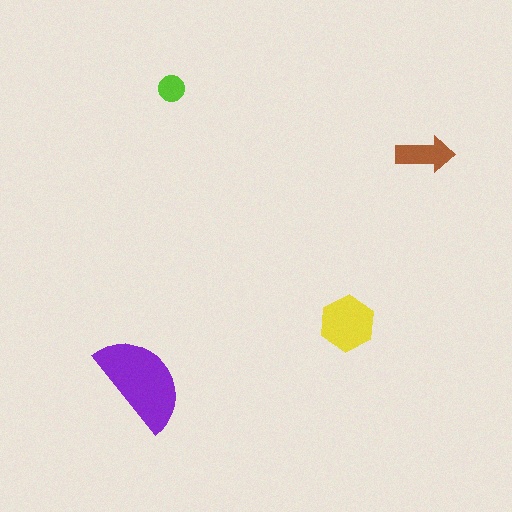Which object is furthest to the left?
The purple semicircle is leftmost.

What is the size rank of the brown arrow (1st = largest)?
3rd.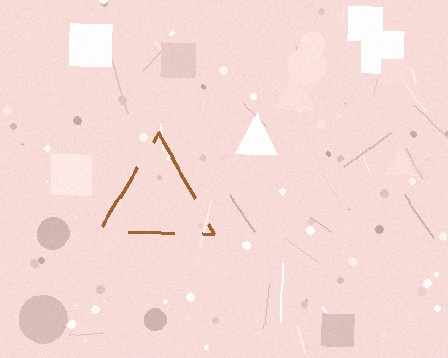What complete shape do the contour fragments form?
The contour fragments form a triangle.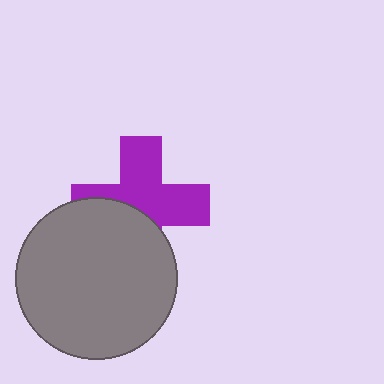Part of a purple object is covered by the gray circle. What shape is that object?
It is a cross.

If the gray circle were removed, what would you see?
You would see the complete purple cross.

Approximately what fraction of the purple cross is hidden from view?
Roughly 40% of the purple cross is hidden behind the gray circle.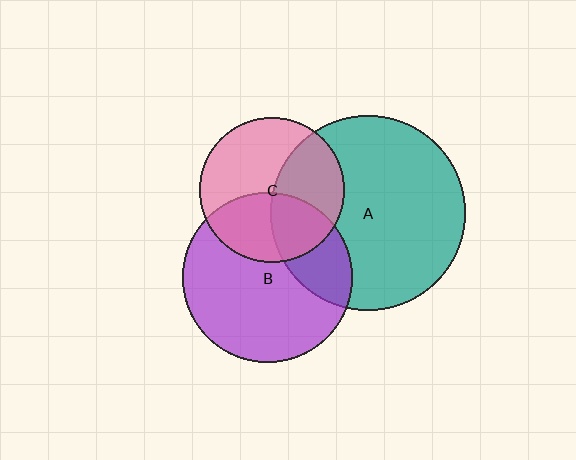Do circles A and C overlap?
Yes.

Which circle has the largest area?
Circle A (teal).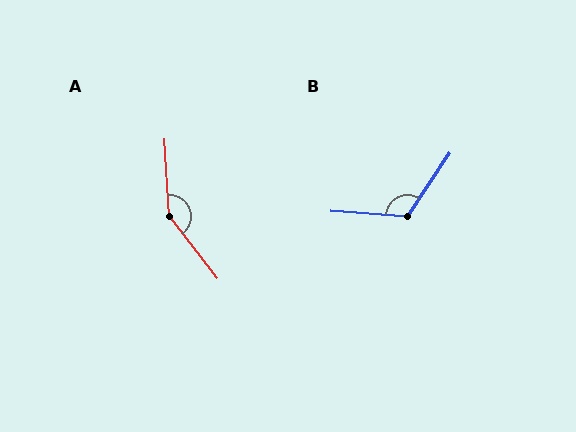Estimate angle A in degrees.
Approximately 146 degrees.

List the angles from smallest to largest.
B (120°), A (146°).